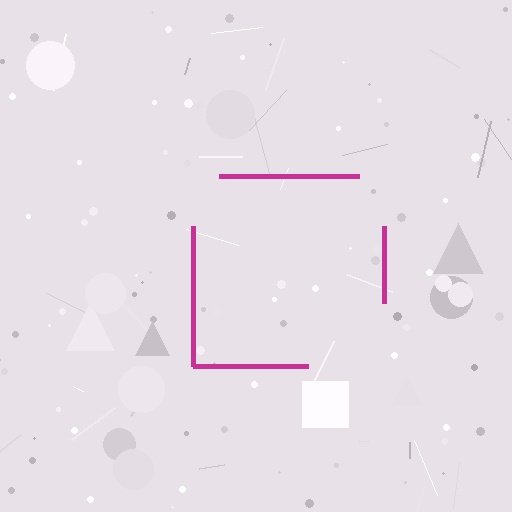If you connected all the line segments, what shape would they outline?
They would outline a square.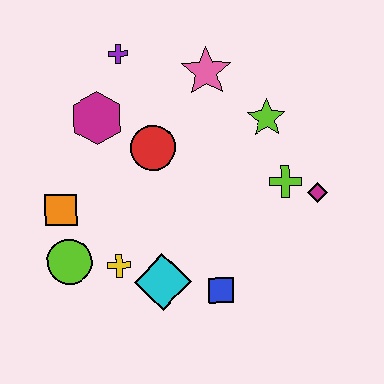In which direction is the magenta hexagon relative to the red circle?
The magenta hexagon is to the left of the red circle.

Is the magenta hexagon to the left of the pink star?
Yes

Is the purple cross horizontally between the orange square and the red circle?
Yes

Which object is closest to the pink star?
The lime star is closest to the pink star.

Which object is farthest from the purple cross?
The blue square is farthest from the purple cross.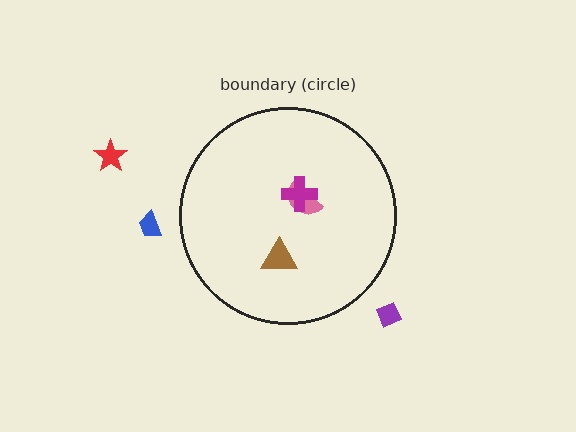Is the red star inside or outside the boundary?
Outside.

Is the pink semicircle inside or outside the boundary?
Inside.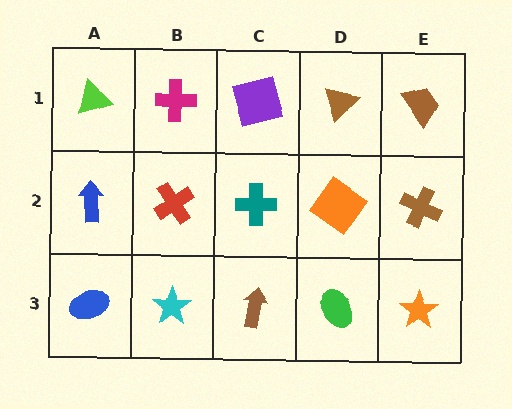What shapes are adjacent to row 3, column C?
A teal cross (row 2, column C), a cyan star (row 3, column B), a green ellipse (row 3, column D).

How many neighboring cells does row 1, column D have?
3.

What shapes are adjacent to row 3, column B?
A red cross (row 2, column B), a blue ellipse (row 3, column A), a brown arrow (row 3, column C).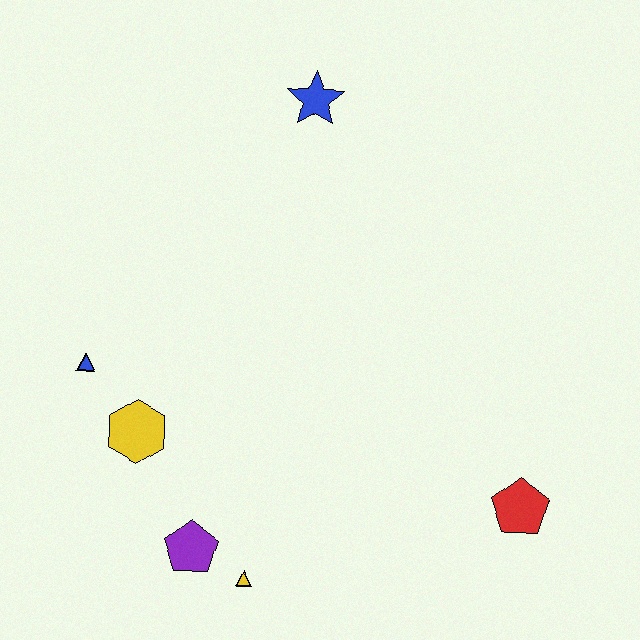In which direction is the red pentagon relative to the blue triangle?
The red pentagon is to the right of the blue triangle.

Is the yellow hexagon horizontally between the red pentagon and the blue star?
No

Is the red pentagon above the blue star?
No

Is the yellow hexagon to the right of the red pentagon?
No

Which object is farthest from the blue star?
The yellow triangle is farthest from the blue star.